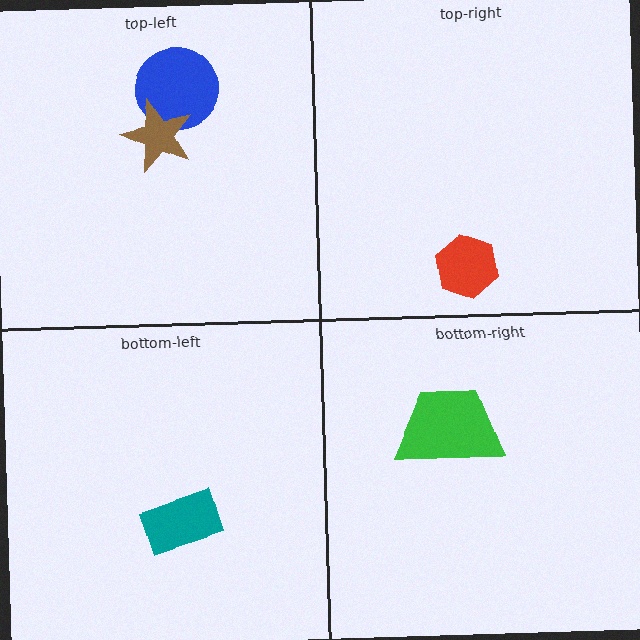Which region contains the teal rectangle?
The bottom-left region.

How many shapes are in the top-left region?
2.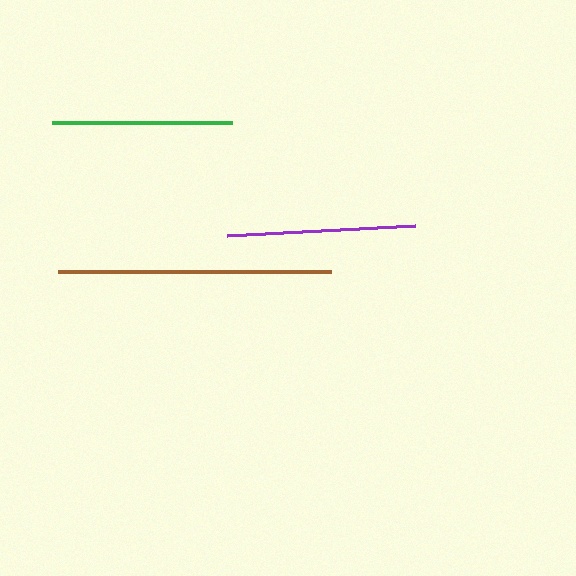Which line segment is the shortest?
The green line is the shortest at approximately 180 pixels.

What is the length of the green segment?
The green segment is approximately 180 pixels long.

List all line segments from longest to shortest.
From longest to shortest: brown, purple, green.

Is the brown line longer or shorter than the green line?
The brown line is longer than the green line.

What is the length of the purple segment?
The purple segment is approximately 188 pixels long.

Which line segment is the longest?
The brown line is the longest at approximately 273 pixels.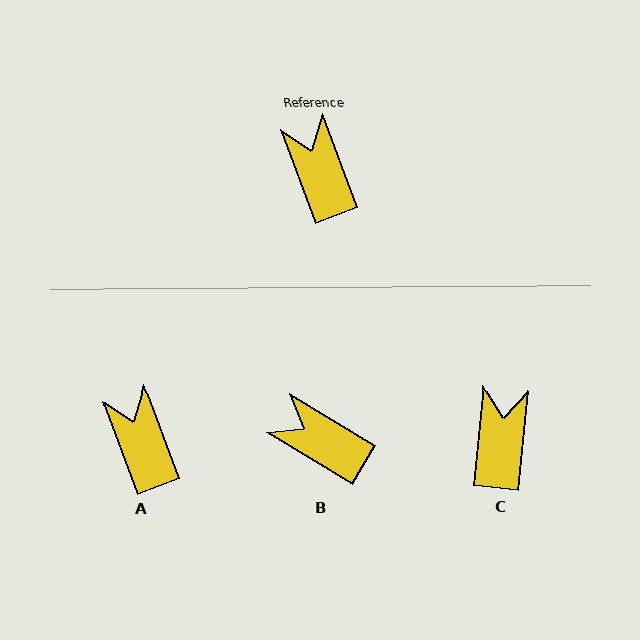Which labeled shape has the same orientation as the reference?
A.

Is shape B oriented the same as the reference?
No, it is off by about 38 degrees.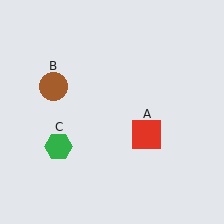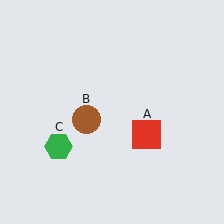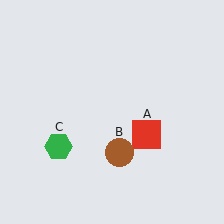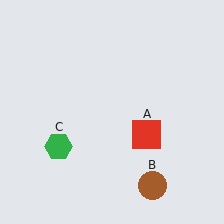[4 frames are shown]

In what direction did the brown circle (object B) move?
The brown circle (object B) moved down and to the right.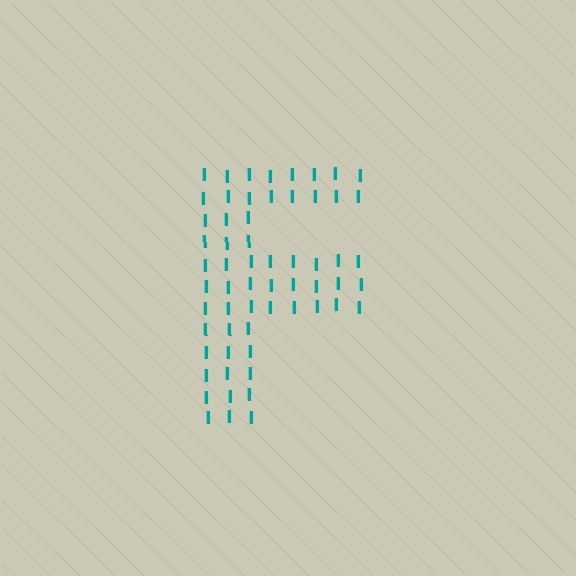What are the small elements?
The small elements are letter I's.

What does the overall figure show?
The overall figure shows the letter F.